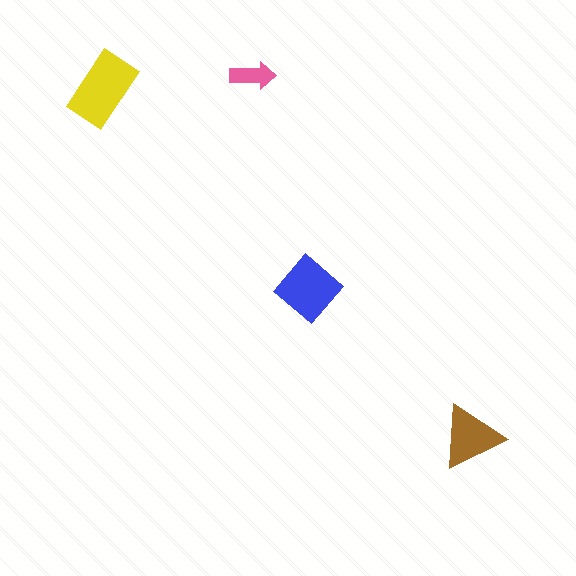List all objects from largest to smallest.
The yellow rectangle, the blue diamond, the brown triangle, the pink arrow.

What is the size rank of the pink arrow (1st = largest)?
4th.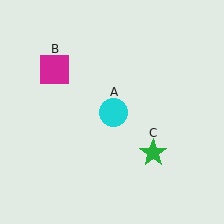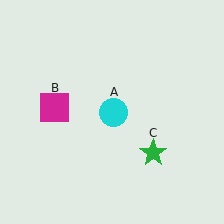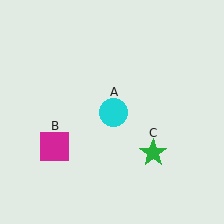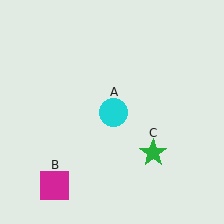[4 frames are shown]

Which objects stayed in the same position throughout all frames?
Cyan circle (object A) and green star (object C) remained stationary.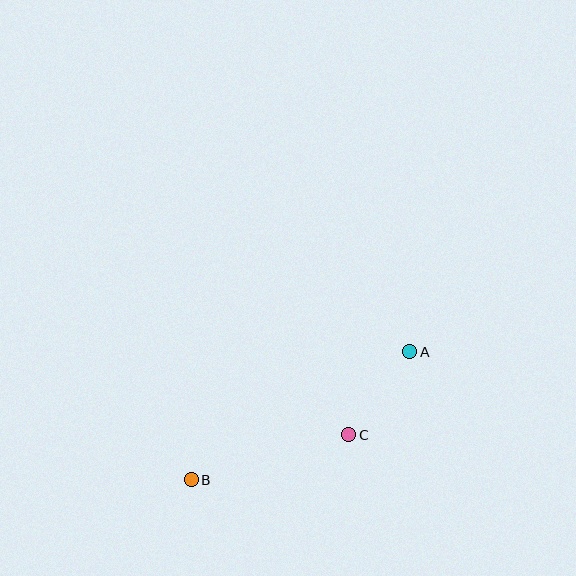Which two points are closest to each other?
Points A and C are closest to each other.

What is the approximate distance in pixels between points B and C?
The distance between B and C is approximately 164 pixels.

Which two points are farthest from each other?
Points A and B are farthest from each other.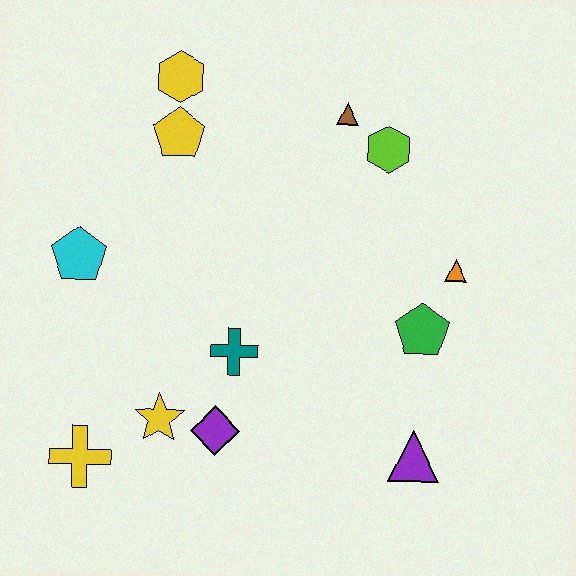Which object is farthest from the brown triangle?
The yellow cross is farthest from the brown triangle.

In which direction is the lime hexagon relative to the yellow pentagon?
The lime hexagon is to the right of the yellow pentagon.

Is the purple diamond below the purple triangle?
No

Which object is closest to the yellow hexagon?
The yellow pentagon is closest to the yellow hexagon.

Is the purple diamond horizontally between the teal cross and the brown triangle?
No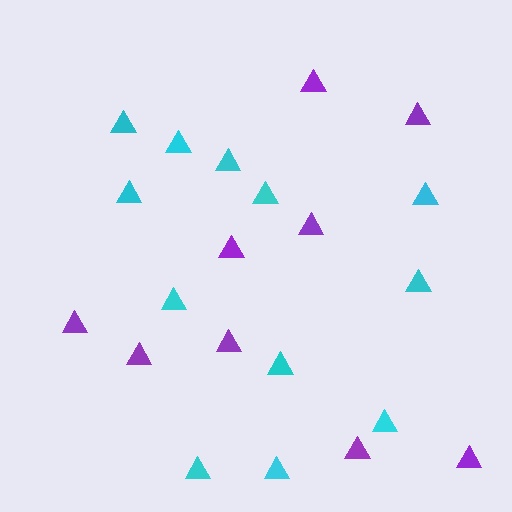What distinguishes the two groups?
There are 2 groups: one group of cyan triangles (12) and one group of purple triangles (9).